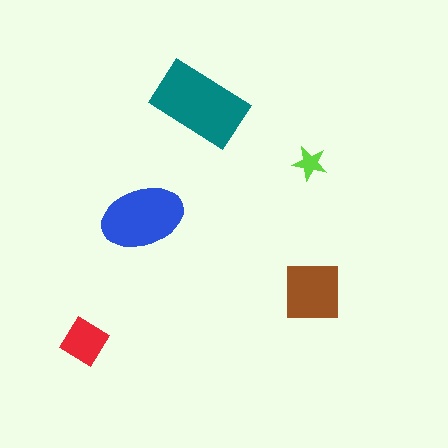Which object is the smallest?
The lime star.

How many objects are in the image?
There are 5 objects in the image.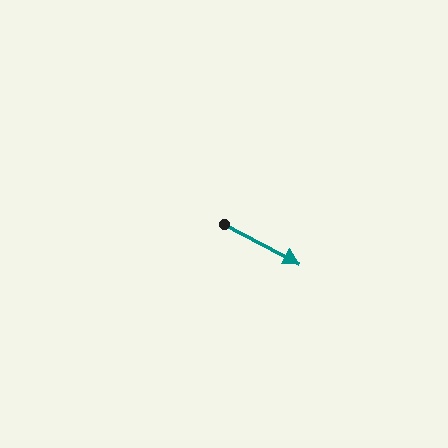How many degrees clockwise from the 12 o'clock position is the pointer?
Approximately 118 degrees.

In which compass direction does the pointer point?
Southeast.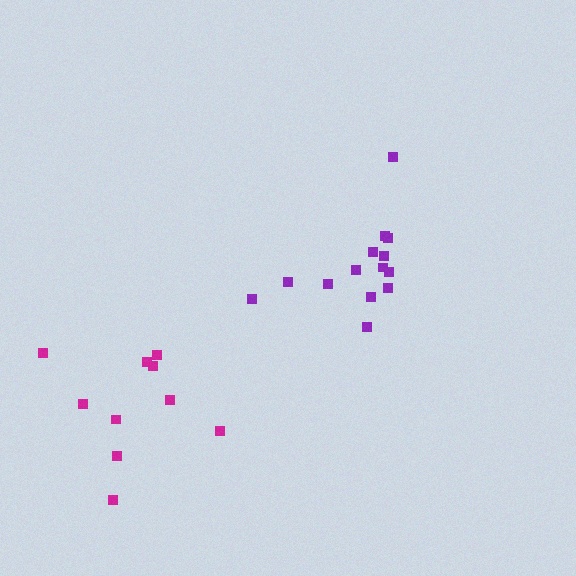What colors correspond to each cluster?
The clusters are colored: purple, magenta.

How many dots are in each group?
Group 1: 14 dots, Group 2: 10 dots (24 total).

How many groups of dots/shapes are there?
There are 2 groups.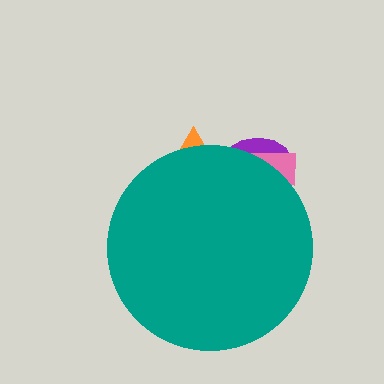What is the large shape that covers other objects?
A teal circle.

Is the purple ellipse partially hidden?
Yes, the purple ellipse is partially hidden behind the teal circle.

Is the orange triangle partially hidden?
Yes, the orange triangle is partially hidden behind the teal circle.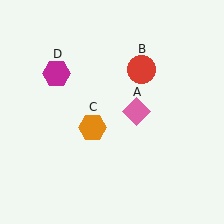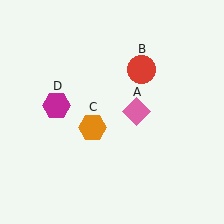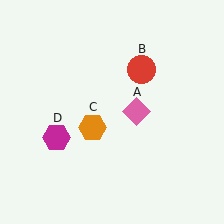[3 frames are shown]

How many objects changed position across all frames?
1 object changed position: magenta hexagon (object D).